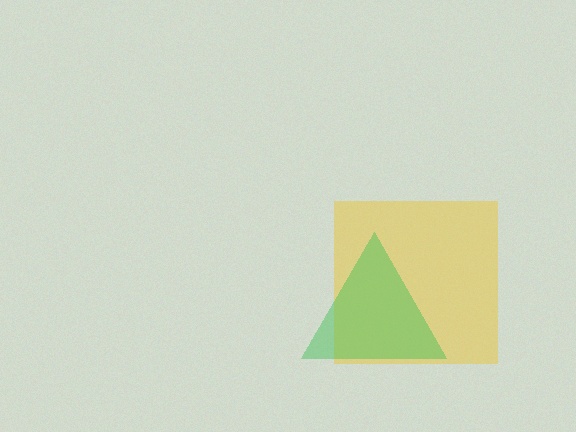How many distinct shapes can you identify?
There are 2 distinct shapes: a yellow square, a green triangle.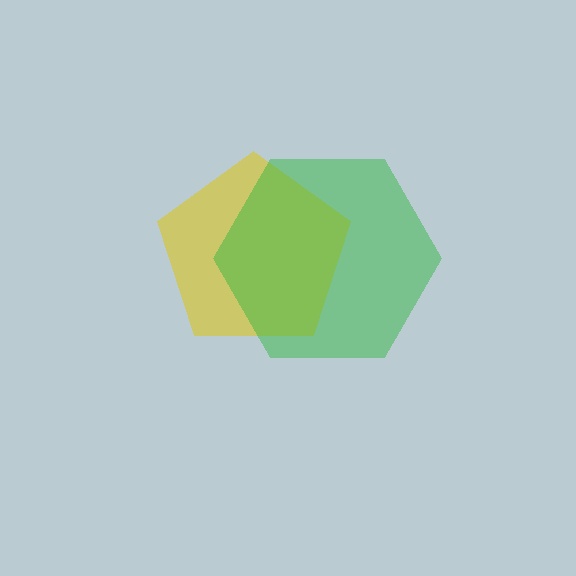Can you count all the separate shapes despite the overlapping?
Yes, there are 2 separate shapes.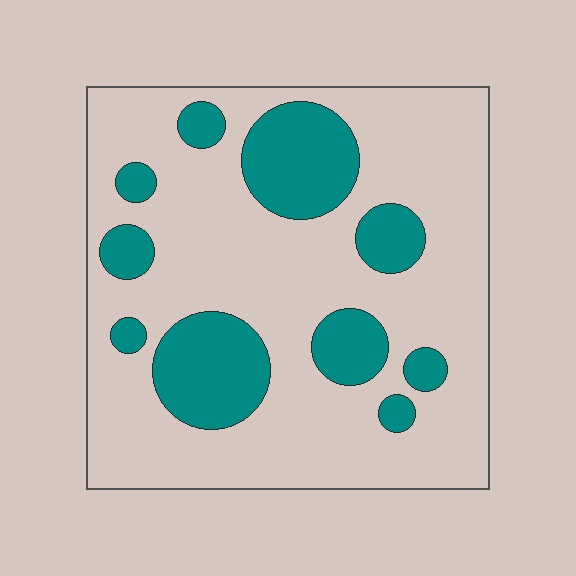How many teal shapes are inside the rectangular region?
10.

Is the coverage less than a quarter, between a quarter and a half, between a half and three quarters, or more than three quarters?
Less than a quarter.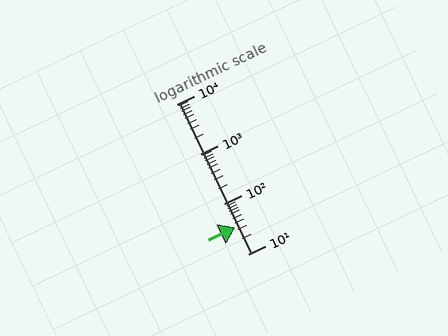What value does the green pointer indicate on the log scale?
The pointer indicates approximately 34.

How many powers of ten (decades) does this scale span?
The scale spans 3 decades, from 10 to 10000.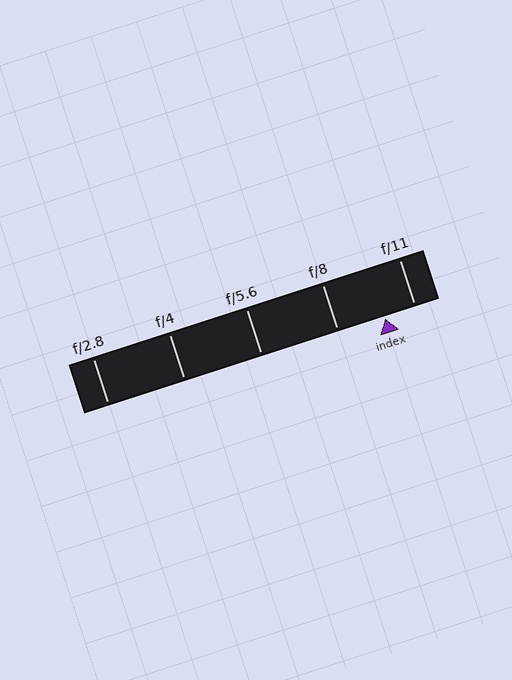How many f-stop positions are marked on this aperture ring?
There are 5 f-stop positions marked.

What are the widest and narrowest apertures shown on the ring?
The widest aperture shown is f/2.8 and the narrowest is f/11.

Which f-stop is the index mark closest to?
The index mark is closest to f/11.